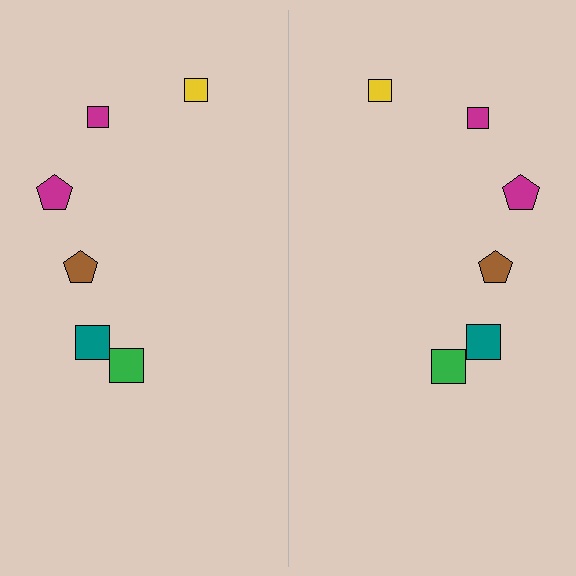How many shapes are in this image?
There are 12 shapes in this image.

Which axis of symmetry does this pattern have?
The pattern has a vertical axis of symmetry running through the center of the image.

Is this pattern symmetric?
Yes, this pattern has bilateral (reflection) symmetry.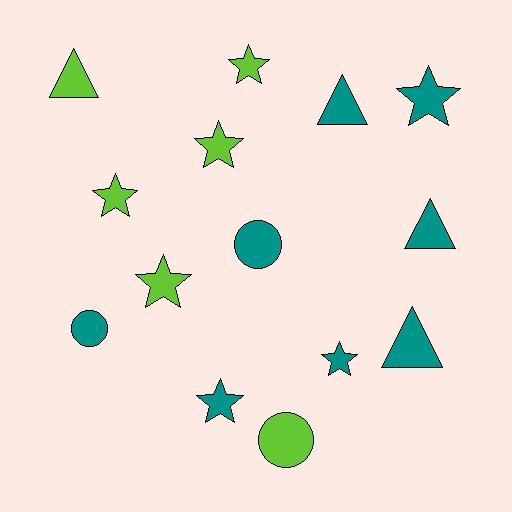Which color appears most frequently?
Teal, with 8 objects.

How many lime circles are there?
There is 1 lime circle.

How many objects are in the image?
There are 14 objects.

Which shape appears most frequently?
Star, with 7 objects.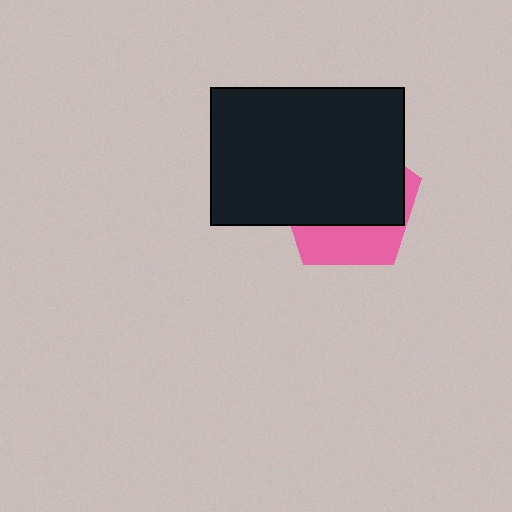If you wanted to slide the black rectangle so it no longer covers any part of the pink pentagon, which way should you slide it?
Slide it up — that is the most direct way to separate the two shapes.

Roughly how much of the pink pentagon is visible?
A small part of it is visible (roughly 33%).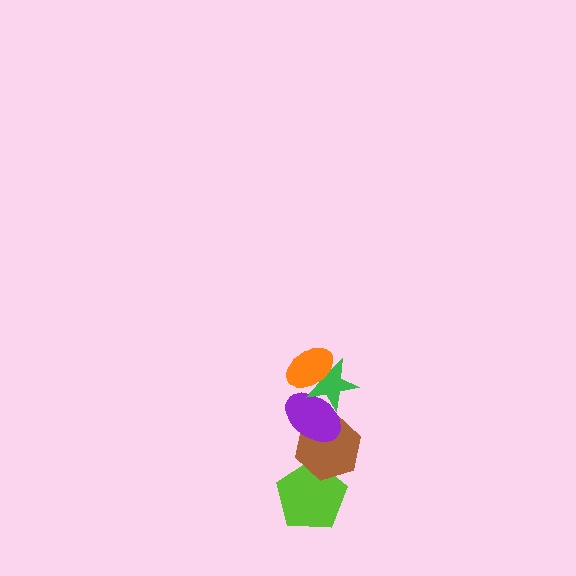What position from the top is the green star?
The green star is 2nd from the top.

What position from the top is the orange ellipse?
The orange ellipse is 1st from the top.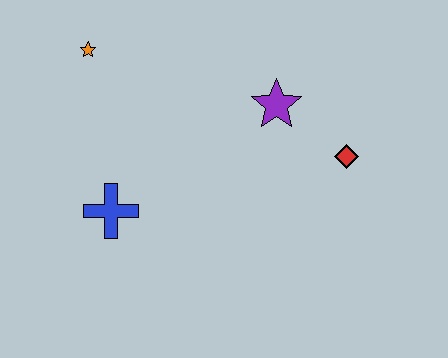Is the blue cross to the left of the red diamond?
Yes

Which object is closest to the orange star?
The blue cross is closest to the orange star.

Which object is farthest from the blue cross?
The red diamond is farthest from the blue cross.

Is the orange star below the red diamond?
No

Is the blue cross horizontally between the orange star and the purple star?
Yes